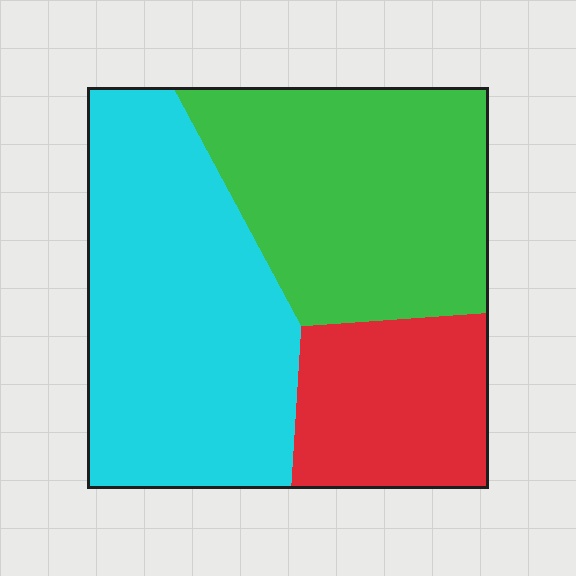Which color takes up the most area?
Cyan, at roughly 45%.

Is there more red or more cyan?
Cyan.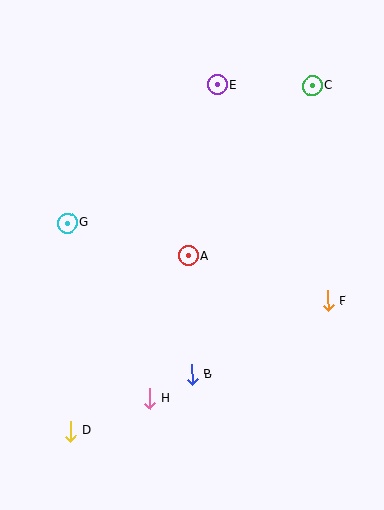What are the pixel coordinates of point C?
Point C is at (312, 86).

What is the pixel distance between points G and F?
The distance between G and F is 272 pixels.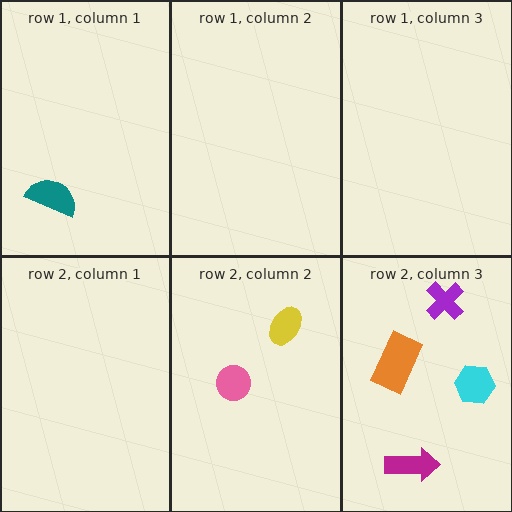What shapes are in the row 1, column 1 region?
The teal semicircle.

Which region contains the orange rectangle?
The row 2, column 3 region.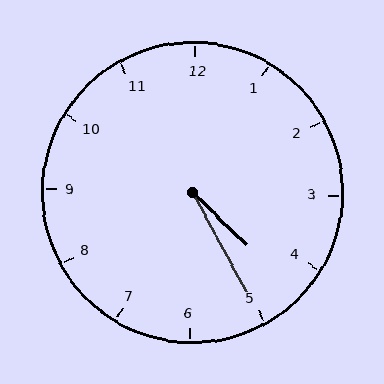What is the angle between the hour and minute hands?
Approximately 18 degrees.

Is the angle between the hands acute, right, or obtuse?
It is acute.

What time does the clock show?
4:25.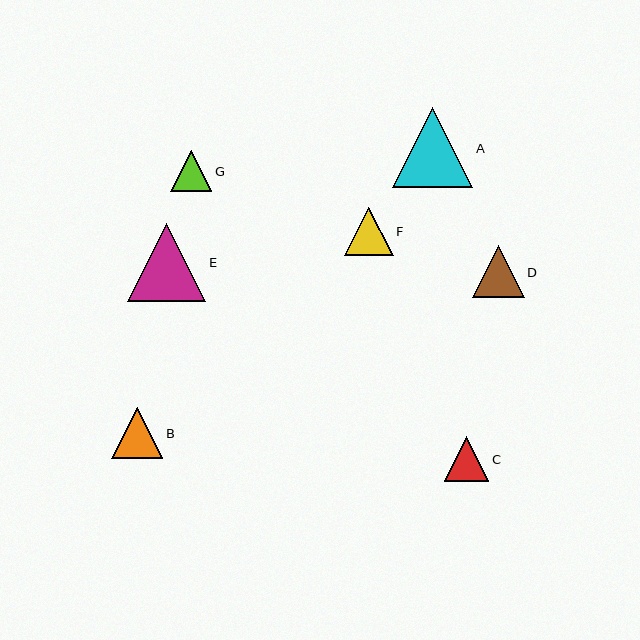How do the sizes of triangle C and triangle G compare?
Triangle C and triangle G are approximately the same size.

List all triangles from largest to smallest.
From largest to smallest: A, E, D, B, F, C, G.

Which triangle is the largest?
Triangle A is the largest with a size of approximately 80 pixels.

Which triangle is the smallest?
Triangle G is the smallest with a size of approximately 42 pixels.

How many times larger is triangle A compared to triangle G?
Triangle A is approximately 1.9 times the size of triangle G.